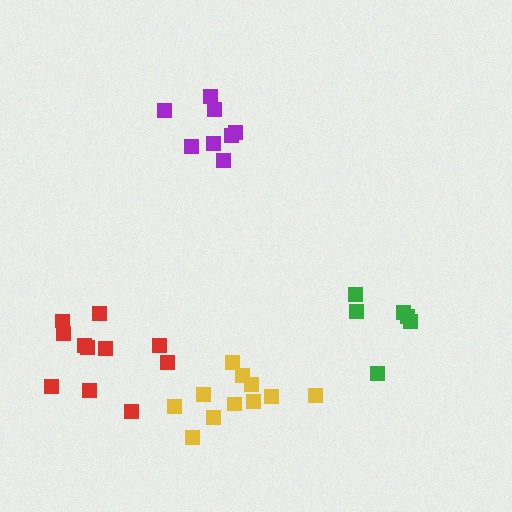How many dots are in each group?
Group 1: 6 dots, Group 2: 8 dots, Group 3: 11 dots, Group 4: 11 dots (36 total).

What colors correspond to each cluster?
The clusters are colored: green, purple, red, yellow.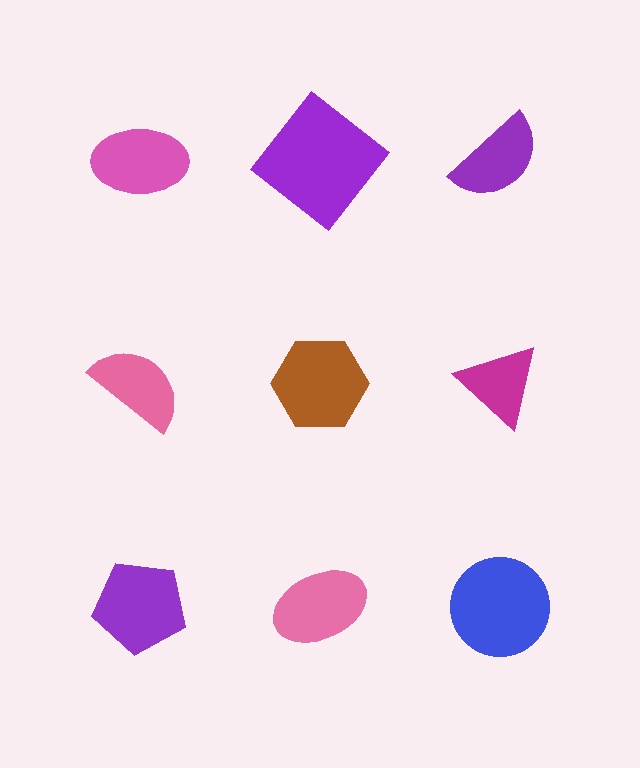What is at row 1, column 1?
A pink ellipse.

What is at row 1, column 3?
A purple semicircle.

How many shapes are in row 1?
3 shapes.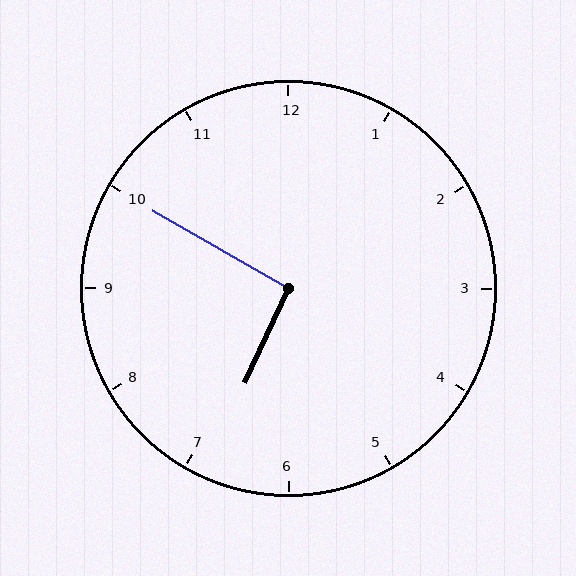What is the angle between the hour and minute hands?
Approximately 95 degrees.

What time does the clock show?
6:50.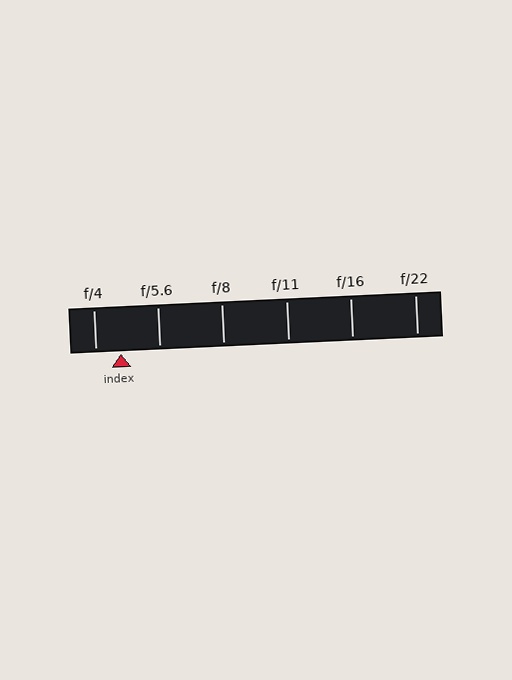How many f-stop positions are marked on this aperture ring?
There are 6 f-stop positions marked.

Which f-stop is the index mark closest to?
The index mark is closest to f/4.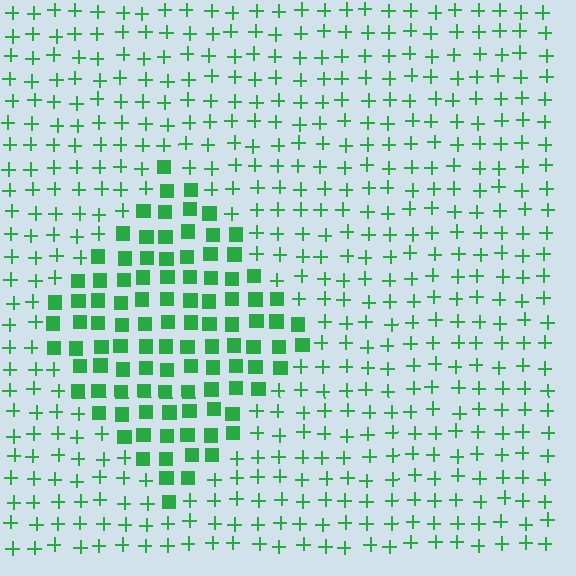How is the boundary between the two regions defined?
The boundary is defined by a change in element shape: squares inside vs. plus signs outside. All elements share the same color and spacing.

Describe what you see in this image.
The image is filled with small green elements arranged in a uniform grid. A diamond-shaped region contains squares, while the surrounding area contains plus signs. The boundary is defined purely by the change in element shape.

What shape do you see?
I see a diamond.